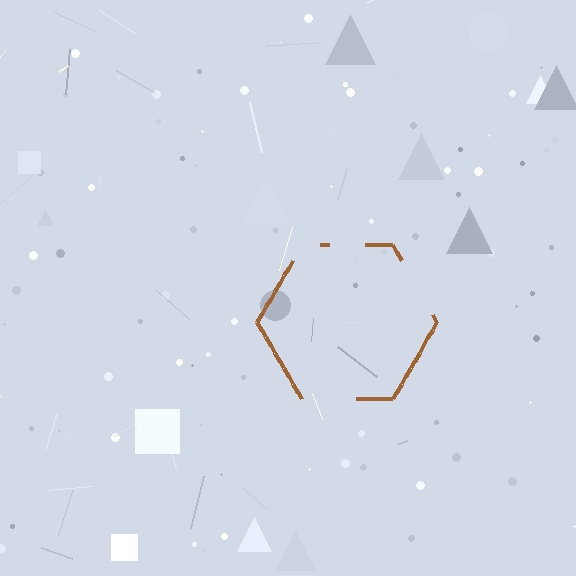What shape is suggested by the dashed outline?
The dashed outline suggests a hexagon.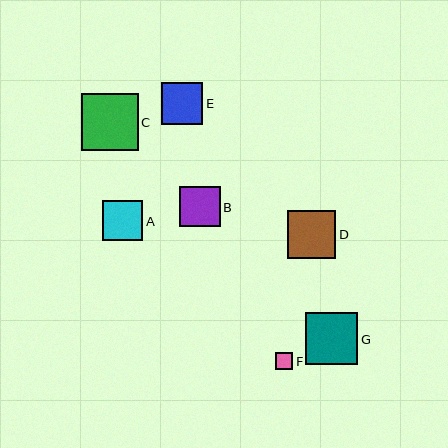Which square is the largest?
Square C is the largest with a size of approximately 57 pixels.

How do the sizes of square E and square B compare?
Square E and square B are approximately the same size.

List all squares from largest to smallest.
From largest to smallest: C, G, D, E, B, A, F.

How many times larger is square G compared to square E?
Square G is approximately 1.3 times the size of square E.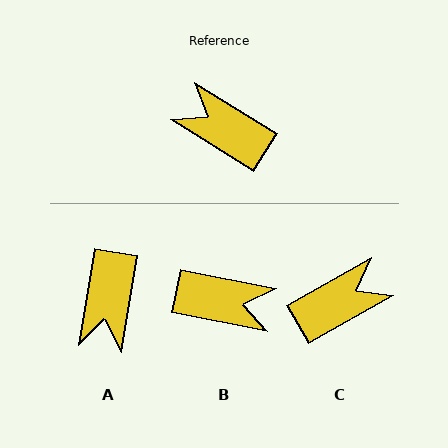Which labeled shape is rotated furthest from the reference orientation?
B, about 159 degrees away.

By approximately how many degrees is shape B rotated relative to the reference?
Approximately 159 degrees clockwise.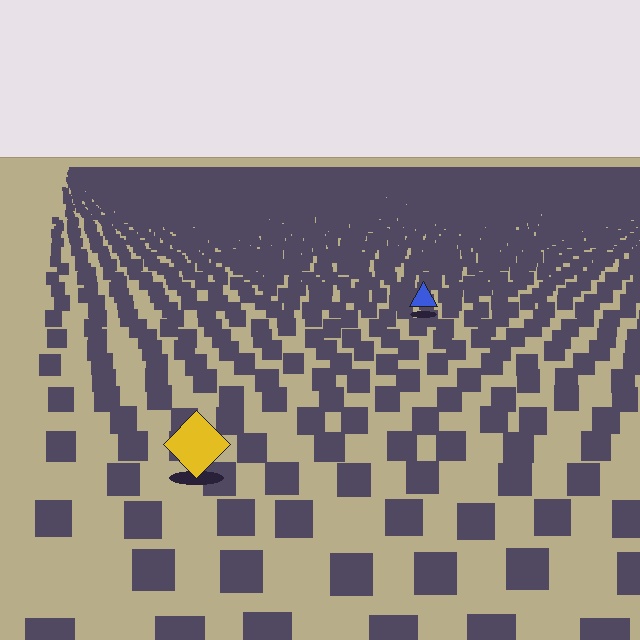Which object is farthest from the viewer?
The blue triangle is farthest from the viewer. It appears smaller and the ground texture around it is denser.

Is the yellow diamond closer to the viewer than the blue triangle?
Yes. The yellow diamond is closer — you can tell from the texture gradient: the ground texture is coarser near it.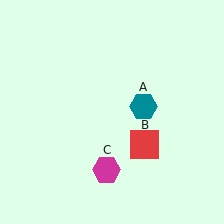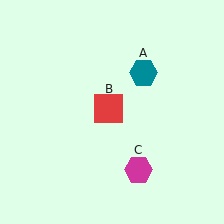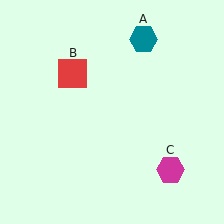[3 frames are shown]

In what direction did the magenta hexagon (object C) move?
The magenta hexagon (object C) moved right.